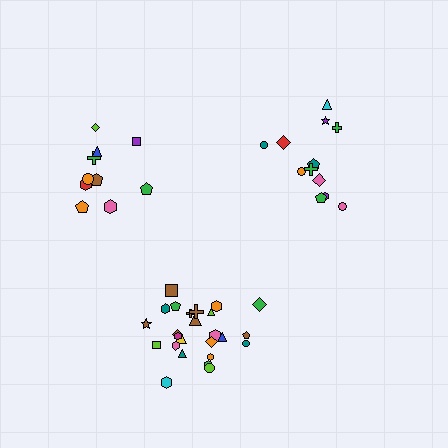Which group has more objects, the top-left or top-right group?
The top-right group.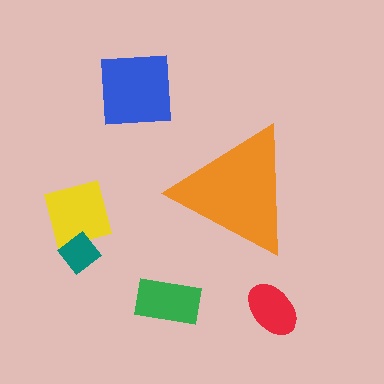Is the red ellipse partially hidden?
No, the red ellipse is fully visible.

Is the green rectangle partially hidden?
No, the green rectangle is fully visible.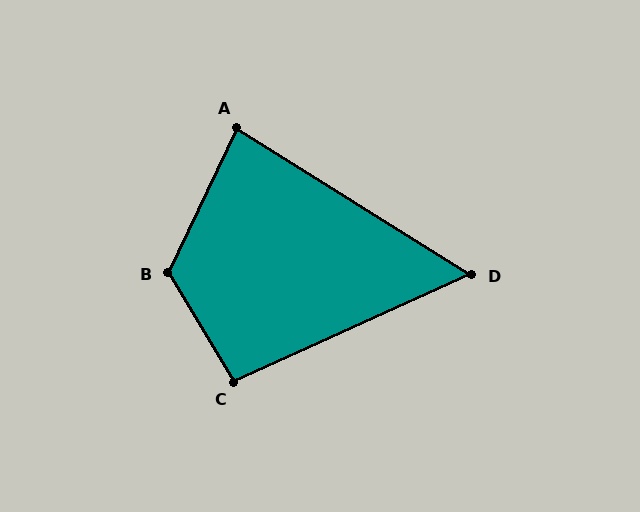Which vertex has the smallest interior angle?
D, at approximately 56 degrees.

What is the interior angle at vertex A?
Approximately 83 degrees (acute).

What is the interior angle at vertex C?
Approximately 97 degrees (obtuse).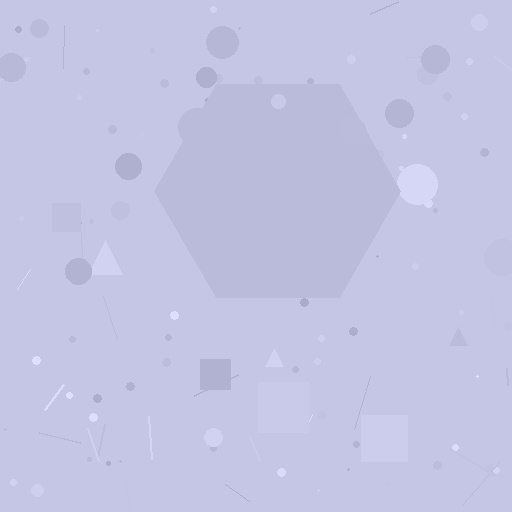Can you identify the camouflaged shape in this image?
The camouflaged shape is a hexagon.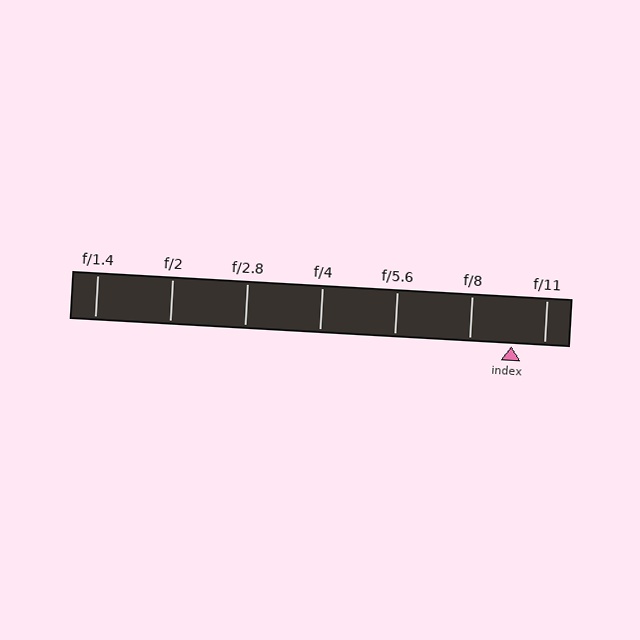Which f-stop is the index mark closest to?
The index mark is closest to f/11.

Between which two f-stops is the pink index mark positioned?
The index mark is between f/8 and f/11.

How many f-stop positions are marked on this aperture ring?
There are 7 f-stop positions marked.